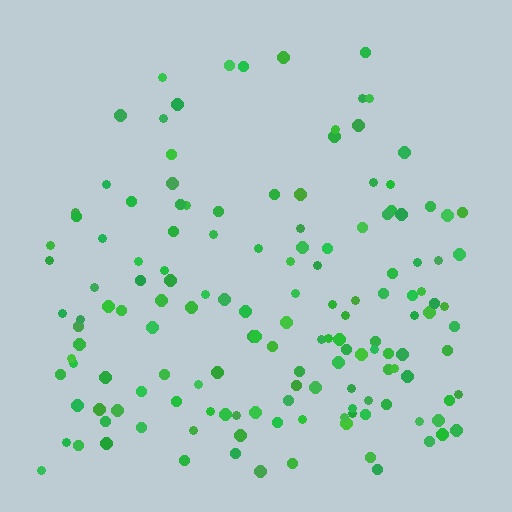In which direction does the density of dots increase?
From top to bottom, with the bottom side densest.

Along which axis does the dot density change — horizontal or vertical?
Vertical.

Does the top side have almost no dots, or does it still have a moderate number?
Still a moderate number, just noticeably fewer than the bottom.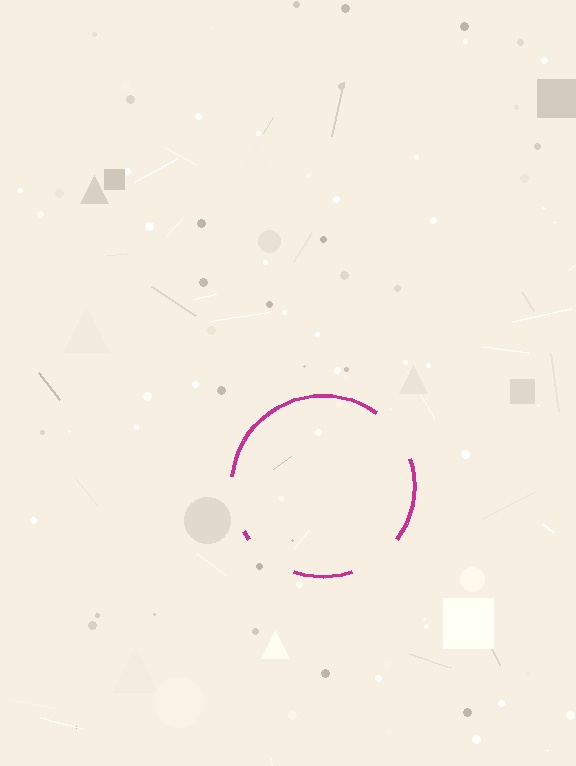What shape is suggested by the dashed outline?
The dashed outline suggests a circle.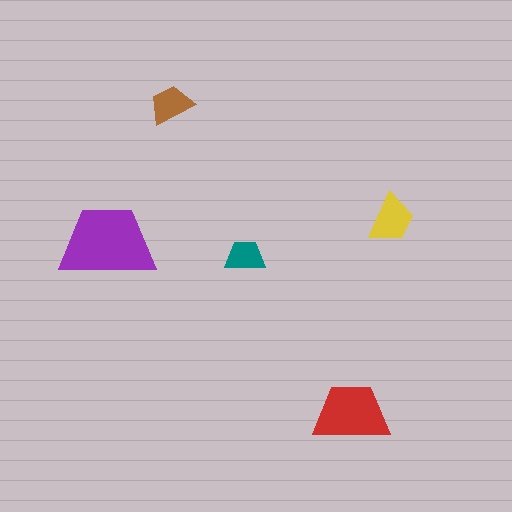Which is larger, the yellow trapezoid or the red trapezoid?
The red one.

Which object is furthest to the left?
The purple trapezoid is leftmost.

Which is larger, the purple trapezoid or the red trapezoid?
The purple one.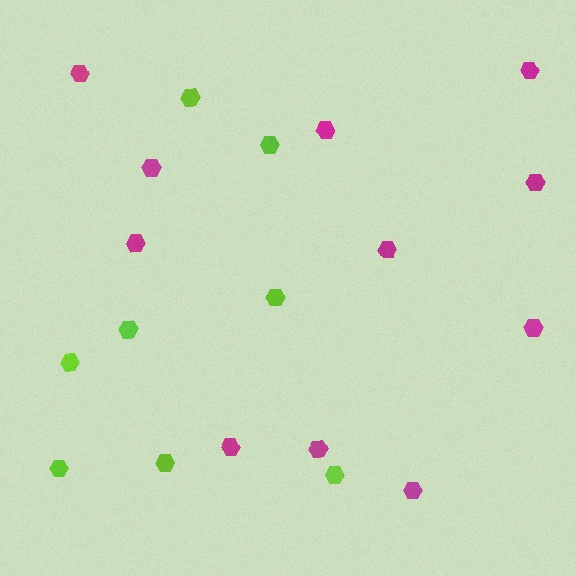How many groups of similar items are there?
There are 2 groups: one group of magenta hexagons (11) and one group of lime hexagons (8).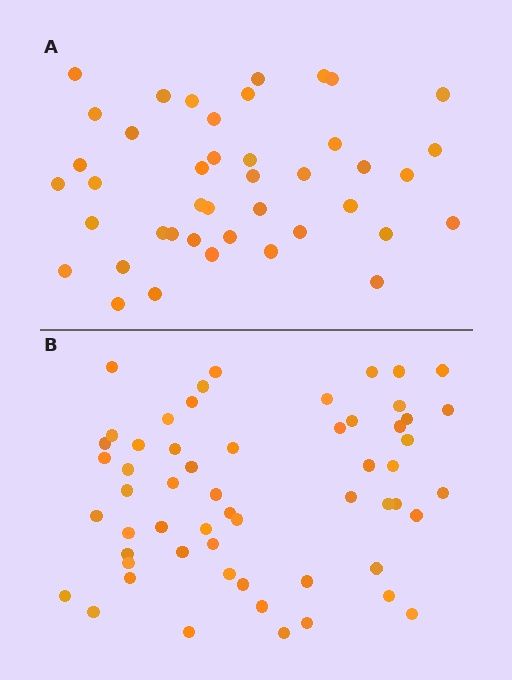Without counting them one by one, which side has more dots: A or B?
Region B (the bottom region) has more dots.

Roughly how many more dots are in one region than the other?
Region B has approximately 15 more dots than region A.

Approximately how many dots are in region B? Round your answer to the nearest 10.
About 60 dots. (The exact count is 57, which rounds to 60.)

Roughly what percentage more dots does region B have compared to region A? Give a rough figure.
About 35% more.